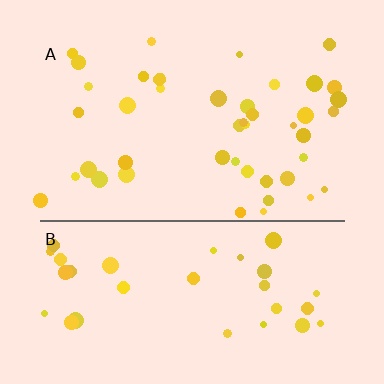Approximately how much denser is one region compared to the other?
Approximately 1.3× — region A over region B.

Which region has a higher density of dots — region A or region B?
A (the top).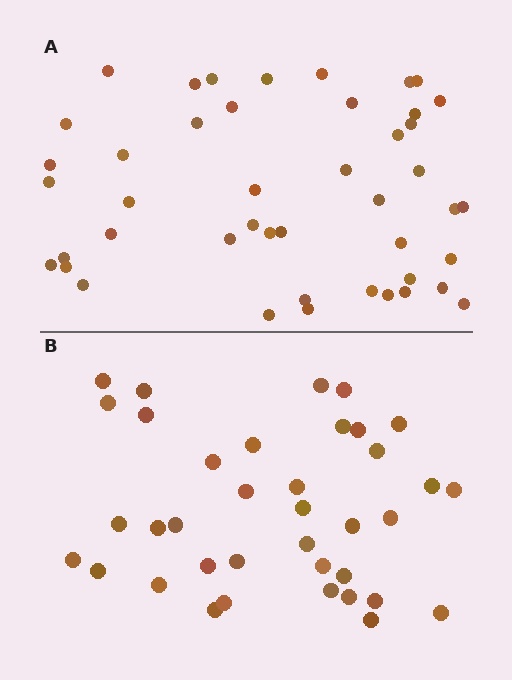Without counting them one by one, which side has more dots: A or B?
Region A (the top region) has more dots.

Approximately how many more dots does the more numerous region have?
Region A has roughly 8 or so more dots than region B.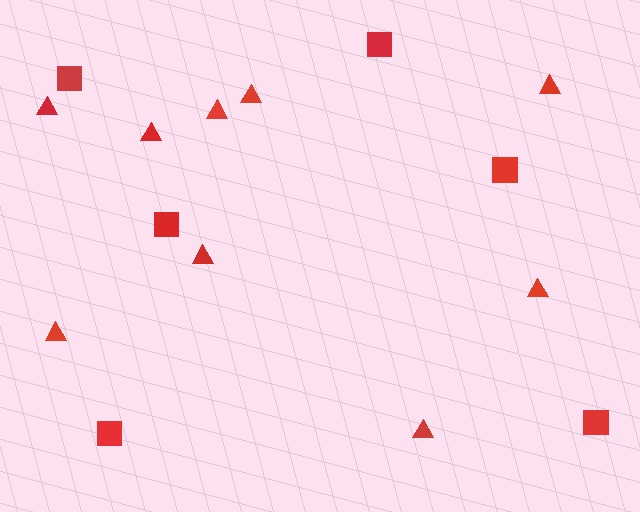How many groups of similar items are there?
There are 2 groups: one group of triangles (9) and one group of squares (6).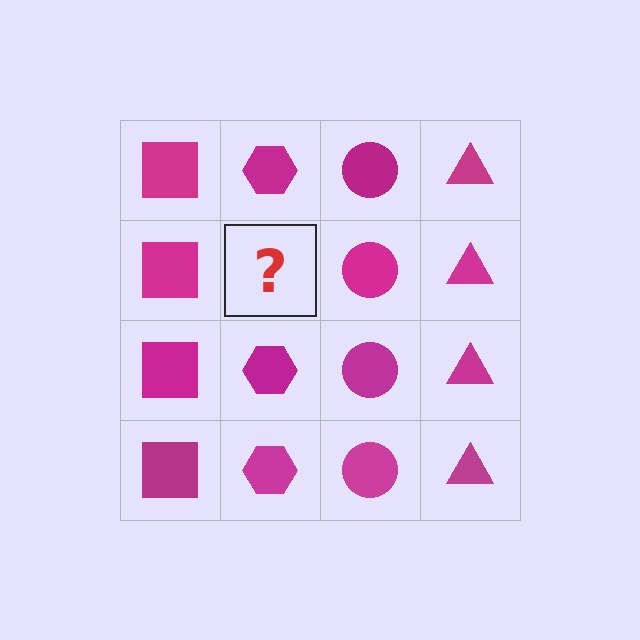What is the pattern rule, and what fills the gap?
The rule is that each column has a consistent shape. The gap should be filled with a magenta hexagon.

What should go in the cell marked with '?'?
The missing cell should contain a magenta hexagon.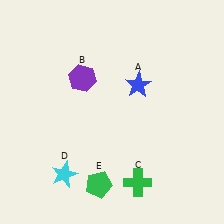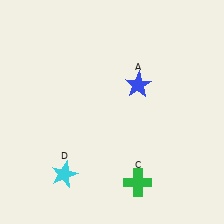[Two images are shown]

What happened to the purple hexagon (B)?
The purple hexagon (B) was removed in Image 2. It was in the top-left area of Image 1.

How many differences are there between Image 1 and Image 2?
There are 2 differences between the two images.